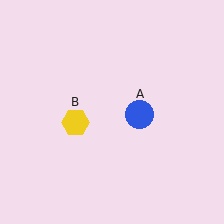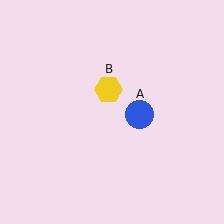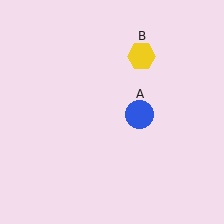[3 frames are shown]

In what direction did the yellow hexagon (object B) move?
The yellow hexagon (object B) moved up and to the right.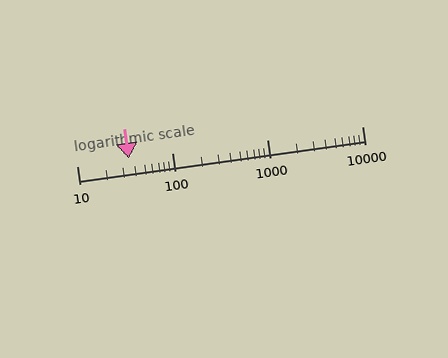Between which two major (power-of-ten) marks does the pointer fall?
The pointer is between 10 and 100.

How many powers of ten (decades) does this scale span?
The scale spans 3 decades, from 10 to 10000.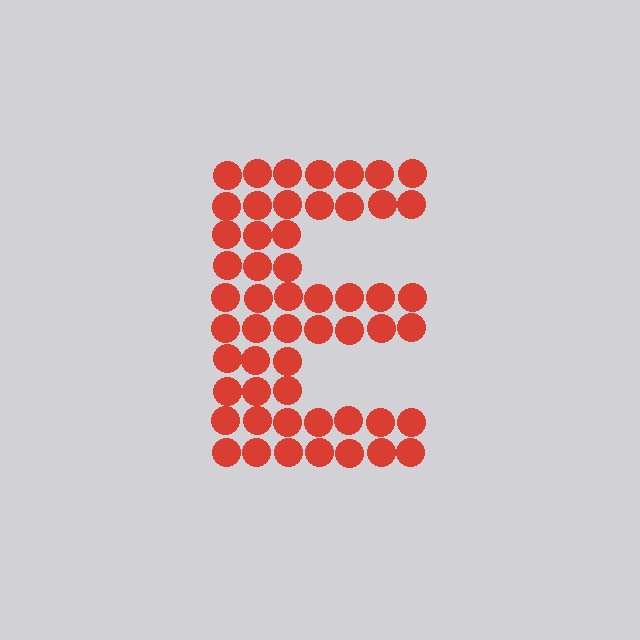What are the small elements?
The small elements are circles.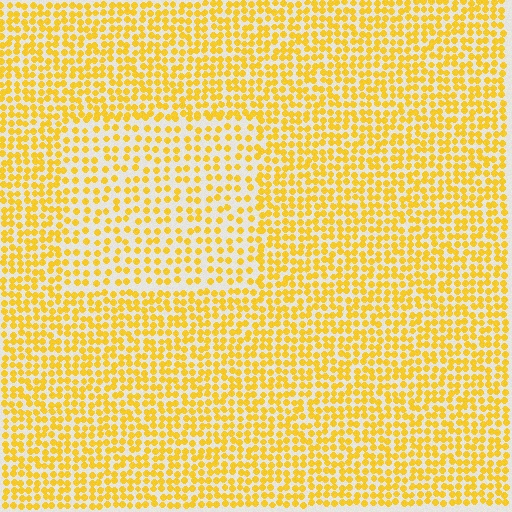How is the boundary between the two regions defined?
The boundary is defined by a change in element density (approximately 1.7x ratio). All elements are the same color, size, and shape.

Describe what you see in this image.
The image contains small yellow elements arranged at two different densities. A rectangle-shaped region is visible where the elements are less densely packed than the surrounding area.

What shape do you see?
I see a rectangle.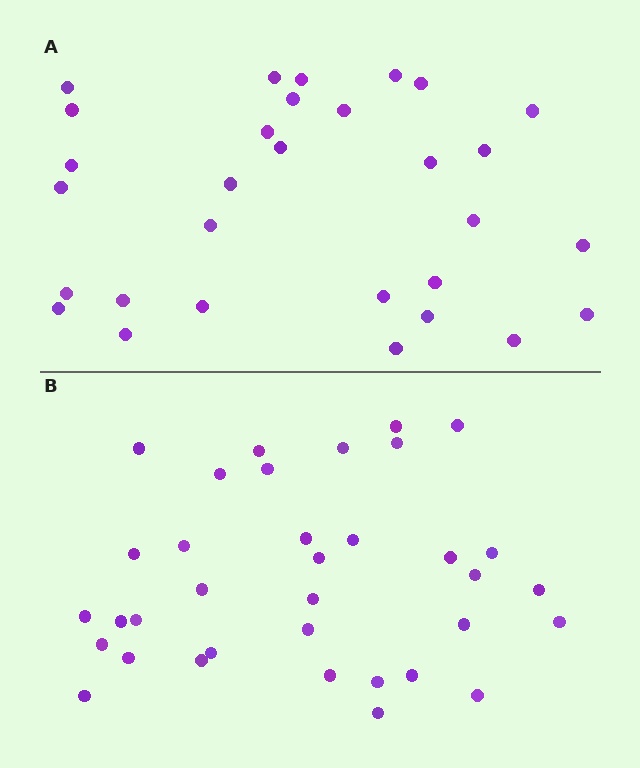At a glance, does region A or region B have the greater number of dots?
Region B (the bottom region) has more dots.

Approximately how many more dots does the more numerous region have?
Region B has about 5 more dots than region A.